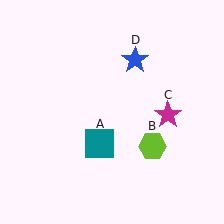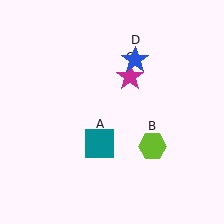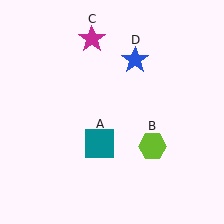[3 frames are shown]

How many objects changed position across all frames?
1 object changed position: magenta star (object C).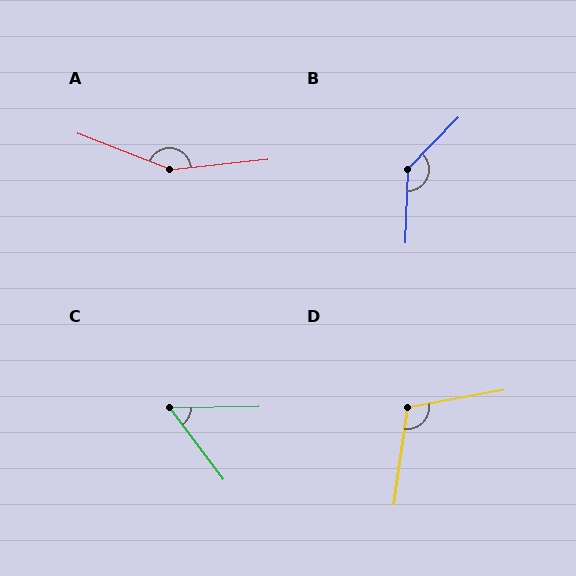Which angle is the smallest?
C, at approximately 54 degrees.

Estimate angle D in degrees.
Approximately 108 degrees.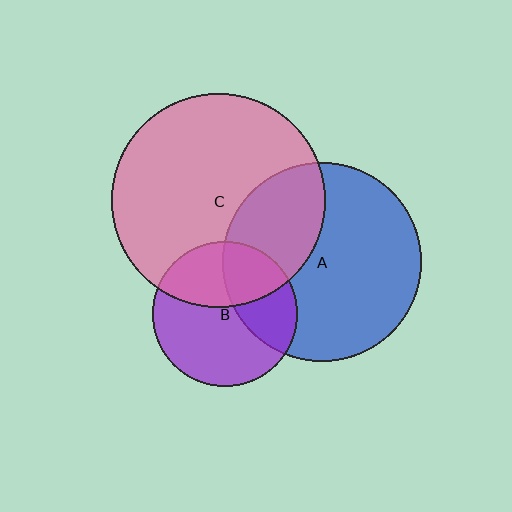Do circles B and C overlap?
Yes.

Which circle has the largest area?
Circle C (pink).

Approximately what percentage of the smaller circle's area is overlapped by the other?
Approximately 35%.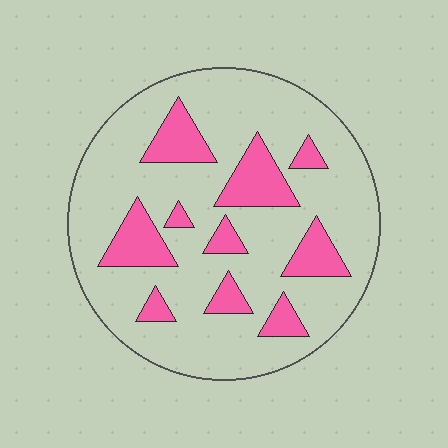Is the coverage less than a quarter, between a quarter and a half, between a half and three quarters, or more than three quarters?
Less than a quarter.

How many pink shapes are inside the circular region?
10.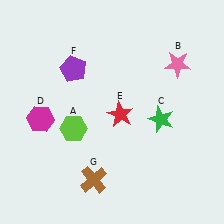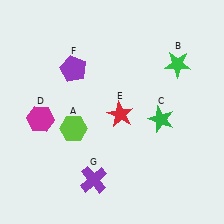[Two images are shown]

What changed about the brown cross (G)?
In Image 1, G is brown. In Image 2, it changed to purple.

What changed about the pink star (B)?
In Image 1, B is pink. In Image 2, it changed to green.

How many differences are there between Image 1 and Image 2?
There are 2 differences between the two images.